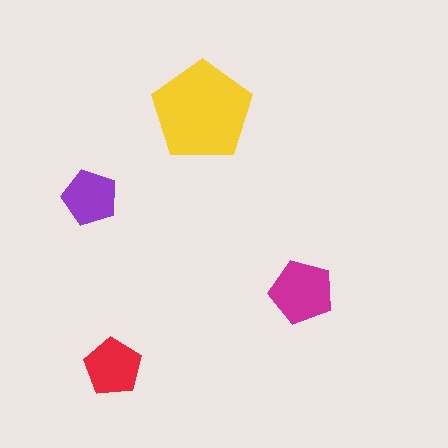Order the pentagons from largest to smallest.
the yellow one, the magenta one, the red one, the purple one.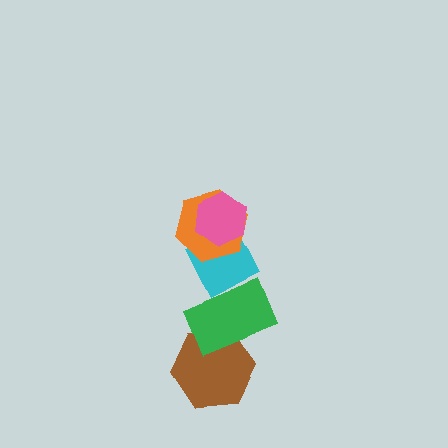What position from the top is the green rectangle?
The green rectangle is 4th from the top.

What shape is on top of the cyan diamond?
The orange hexagon is on top of the cyan diamond.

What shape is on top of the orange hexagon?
The pink hexagon is on top of the orange hexagon.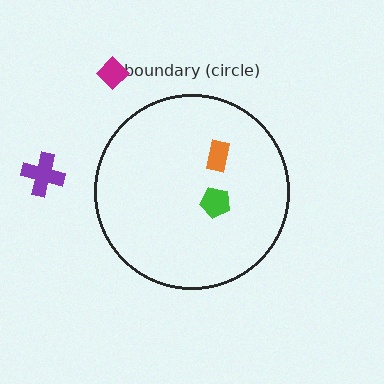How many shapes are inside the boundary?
2 inside, 2 outside.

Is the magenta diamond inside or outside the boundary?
Outside.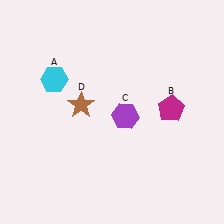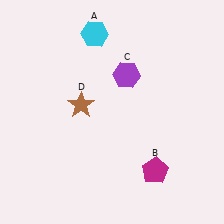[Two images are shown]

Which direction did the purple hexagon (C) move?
The purple hexagon (C) moved up.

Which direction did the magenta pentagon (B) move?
The magenta pentagon (B) moved down.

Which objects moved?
The objects that moved are: the cyan hexagon (A), the magenta pentagon (B), the purple hexagon (C).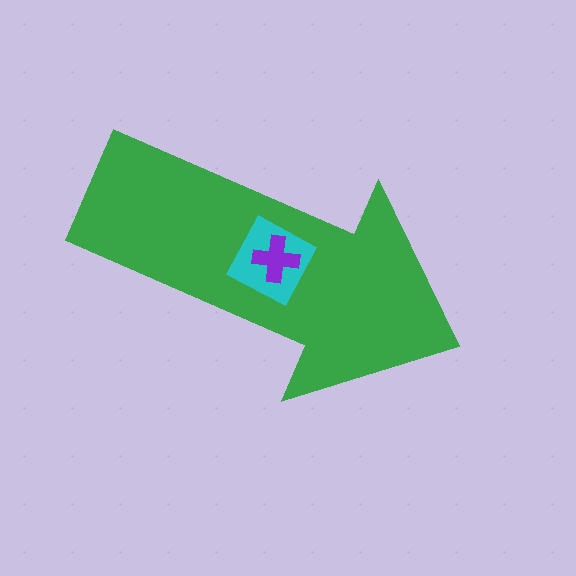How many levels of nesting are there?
3.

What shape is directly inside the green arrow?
The cyan diamond.